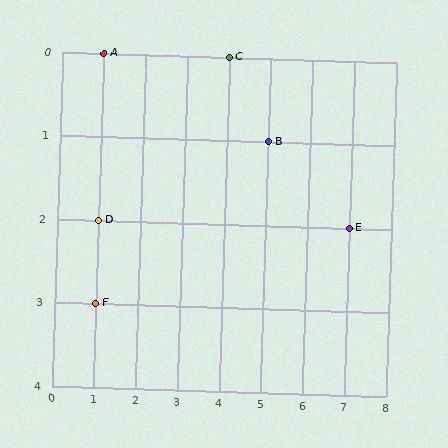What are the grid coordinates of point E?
Point E is at grid coordinates (7, 2).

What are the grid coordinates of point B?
Point B is at grid coordinates (5, 1).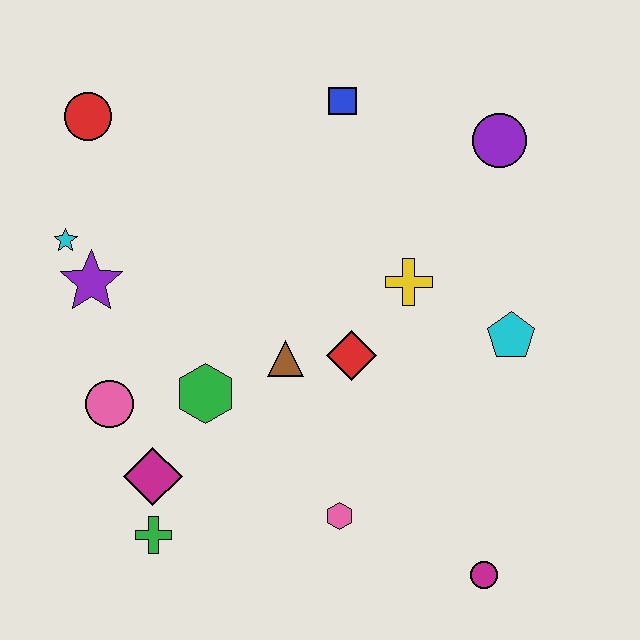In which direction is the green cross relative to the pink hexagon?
The green cross is to the left of the pink hexagon.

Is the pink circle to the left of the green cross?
Yes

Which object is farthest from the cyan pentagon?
The red circle is farthest from the cyan pentagon.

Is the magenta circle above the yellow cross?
No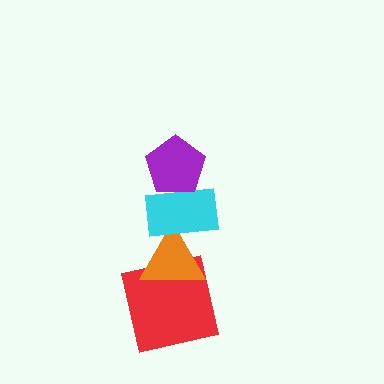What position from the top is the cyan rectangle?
The cyan rectangle is 2nd from the top.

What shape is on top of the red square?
The orange triangle is on top of the red square.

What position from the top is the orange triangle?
The orange triangle is 3rd from the top.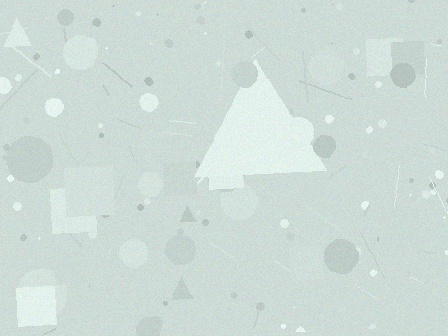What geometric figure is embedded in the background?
A triangle is embedded in the background.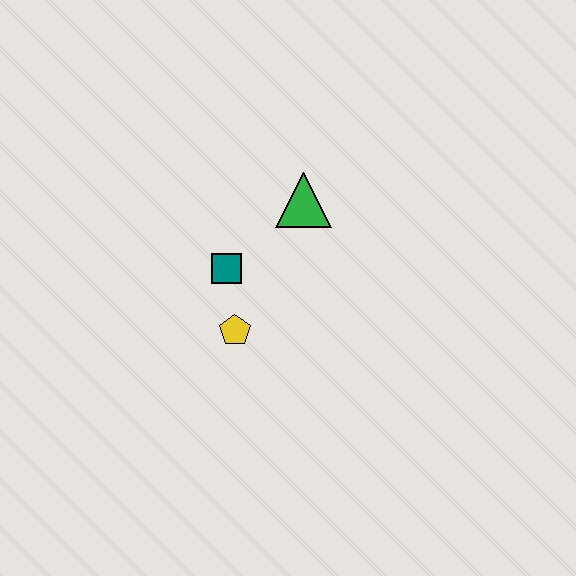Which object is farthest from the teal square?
The green triangle is farthest from the teal square.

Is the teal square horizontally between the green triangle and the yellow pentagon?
No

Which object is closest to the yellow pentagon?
The teal square is closest to the yellow pentagon.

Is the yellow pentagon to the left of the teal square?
No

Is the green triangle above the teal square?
Yes